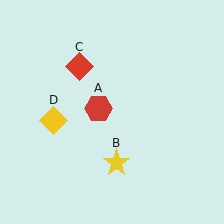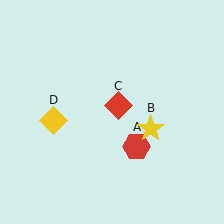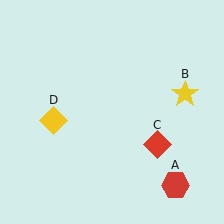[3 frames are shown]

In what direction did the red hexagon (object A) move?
The red hexagon (object A) moved down and to the right.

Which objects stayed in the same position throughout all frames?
Yellow diamond (object D) remained stationary.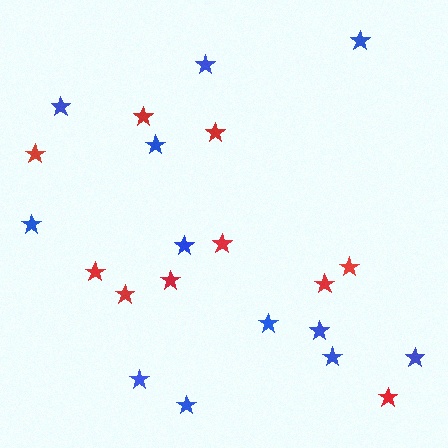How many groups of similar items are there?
There are 2 groups: one group of blue stars (12) and one group of red stars (10).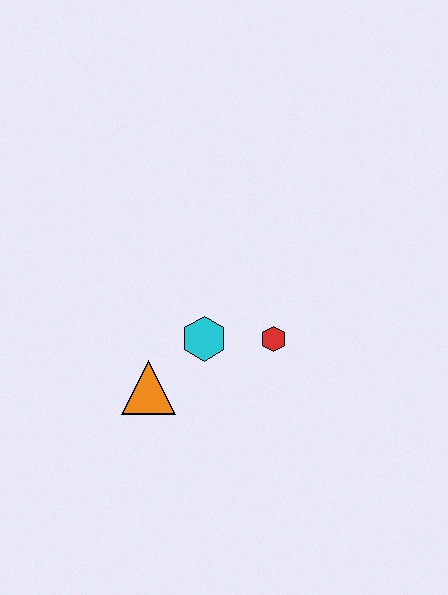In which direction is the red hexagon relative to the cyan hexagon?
The red hexagon is to the right of the cyan hexagon.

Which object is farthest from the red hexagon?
The orange triangle is farthest from the red hexagon.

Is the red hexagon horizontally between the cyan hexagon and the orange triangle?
No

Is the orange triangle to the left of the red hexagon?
Yes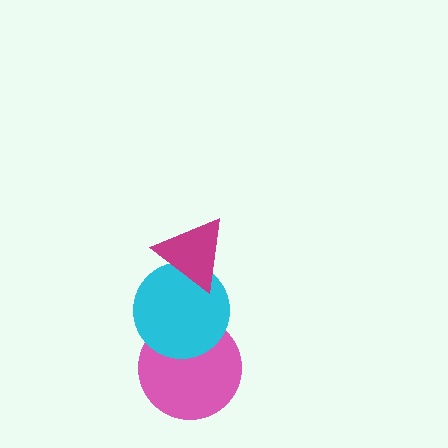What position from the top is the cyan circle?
The cyan circle is 2nd from the top.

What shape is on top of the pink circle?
The cyan circle is on top of the pink circle.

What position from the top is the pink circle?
The pink circle is 3rd from the top.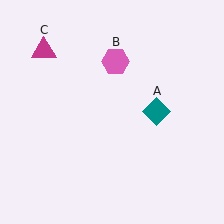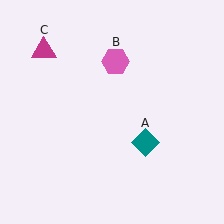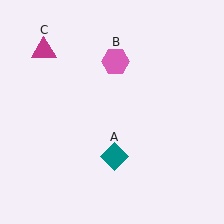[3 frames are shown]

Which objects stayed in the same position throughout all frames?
Pink hexagon (object B) and magenta triangle (object C) remained stationary.